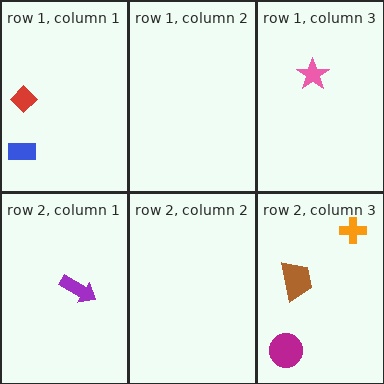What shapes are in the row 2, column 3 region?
The brown trapezoid, the magenta circle, the orange cross.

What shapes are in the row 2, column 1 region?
The purple arrow.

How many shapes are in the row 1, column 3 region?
1.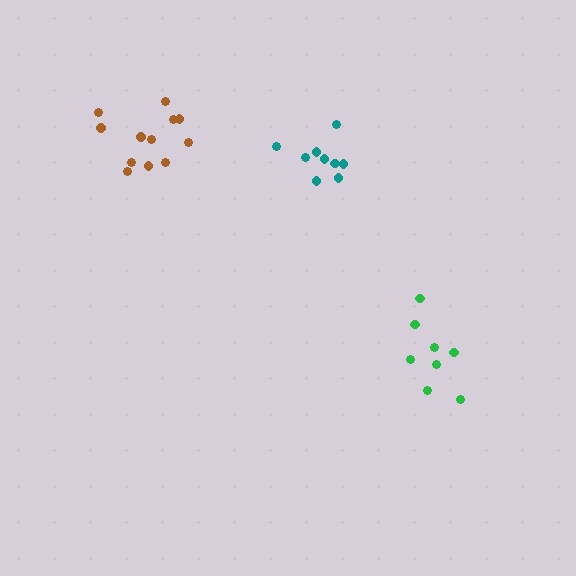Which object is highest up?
The brown cluster is topmost.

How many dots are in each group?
Group 1: 9 dots, Group 2: 8 dots, Group 3: 12 dots (29 total).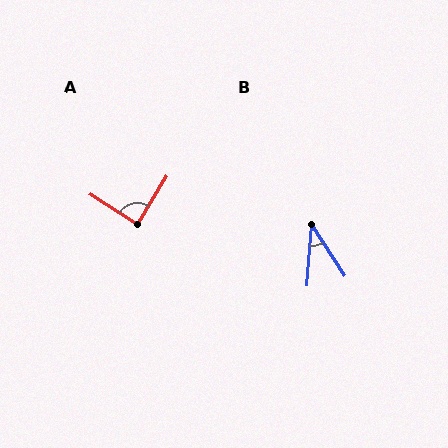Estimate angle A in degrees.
Approximately 88 degrees.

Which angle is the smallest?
B, at approximately 38 degrees.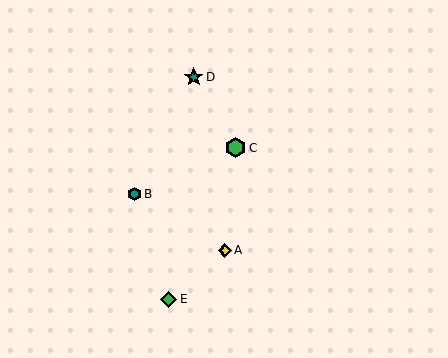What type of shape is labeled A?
Shape A is a yellow diamond.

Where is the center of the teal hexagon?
The center of the teal hexagon is at (134, 194).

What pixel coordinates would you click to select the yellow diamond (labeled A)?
Click at (225, 250) to select the yellow diamond A.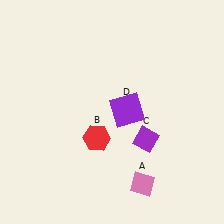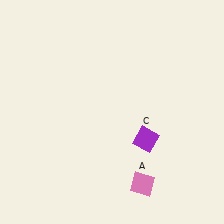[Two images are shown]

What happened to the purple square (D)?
The purple square (D) was removed in Image 2. It was in the top-right area of Image 1.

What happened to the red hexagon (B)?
The red hexagon (B) was removed in Image 2. It was in the bottom-left area of Image 1.